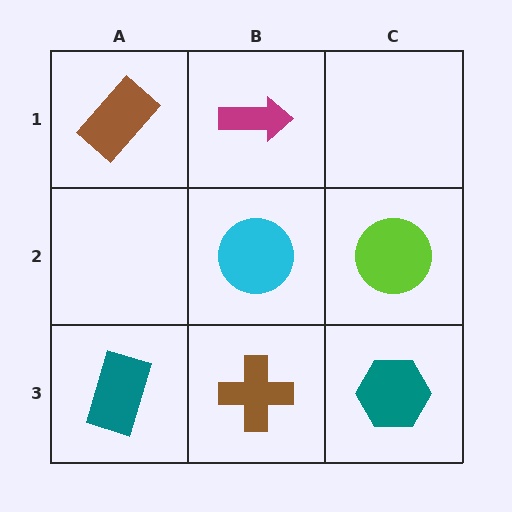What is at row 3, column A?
A teal rectangle.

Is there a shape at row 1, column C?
No, that cell is empty.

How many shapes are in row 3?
3 shapes.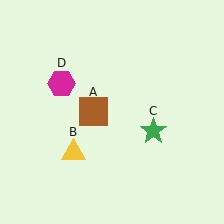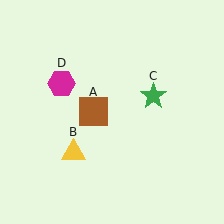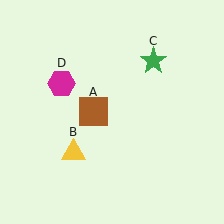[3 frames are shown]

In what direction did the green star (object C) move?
The green star (object C) moved up.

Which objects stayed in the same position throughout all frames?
Brown square (object A) and yellow triangle (object B) and magenta hexagon (object D) remained stationary.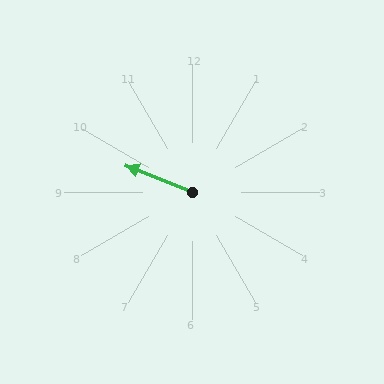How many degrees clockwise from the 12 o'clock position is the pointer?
Approximately 292 degrees.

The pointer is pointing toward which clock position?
Roughly 10 o'clock.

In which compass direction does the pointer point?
West.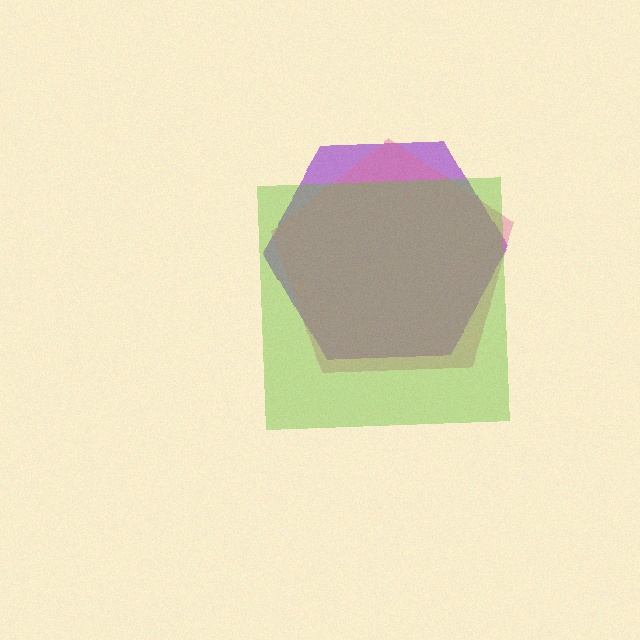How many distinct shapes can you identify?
There are 3 distinct shapes: a purple hexagon, a pink pentagon, a lime square.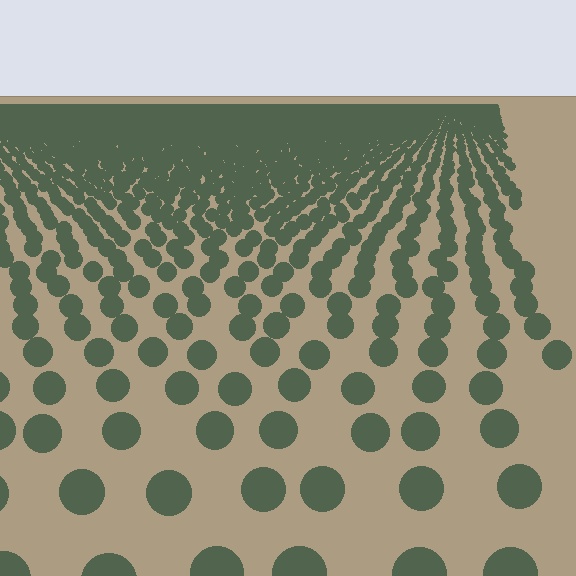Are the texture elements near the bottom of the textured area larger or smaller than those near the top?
Larger. Near the bottom, elements are closer to the viewer and appear at a bigger on-screen size.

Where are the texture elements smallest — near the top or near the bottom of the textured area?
Near the top.